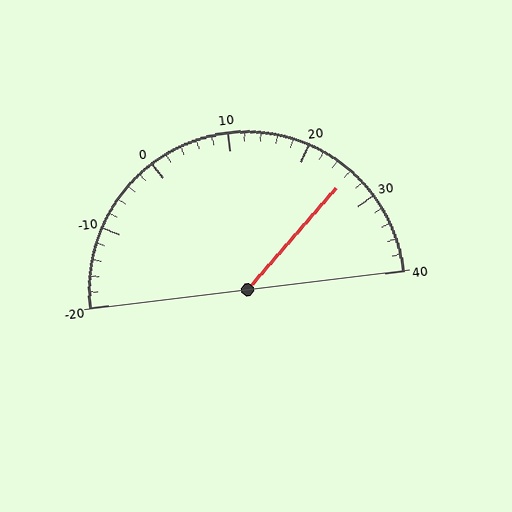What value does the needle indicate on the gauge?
The needle indicates approximately 26.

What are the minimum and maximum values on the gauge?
The gauge ranges from -20 to 40.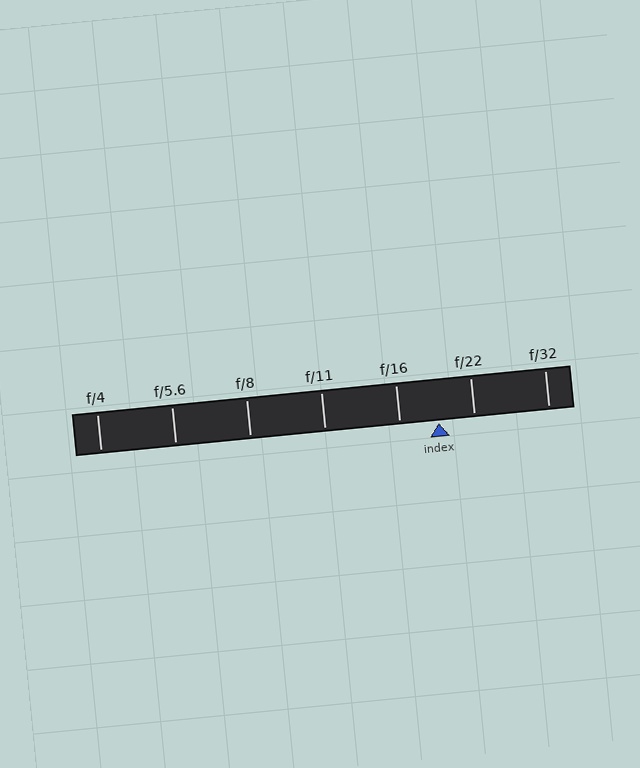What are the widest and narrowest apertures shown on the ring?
The widest aperture shown is f/4 and the narrowest is f/32.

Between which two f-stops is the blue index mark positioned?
The index mark is between f/16 and f/22.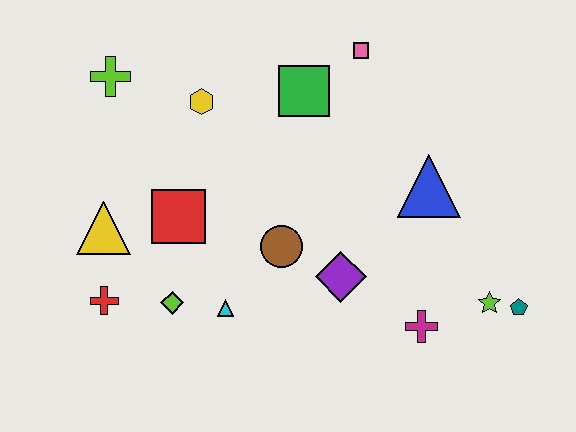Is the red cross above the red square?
No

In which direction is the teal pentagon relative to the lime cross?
The teal pentagon is to the right of the lime cross.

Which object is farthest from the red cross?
The teal pentagon is farthest from the red cross.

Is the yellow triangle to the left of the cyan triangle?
Yes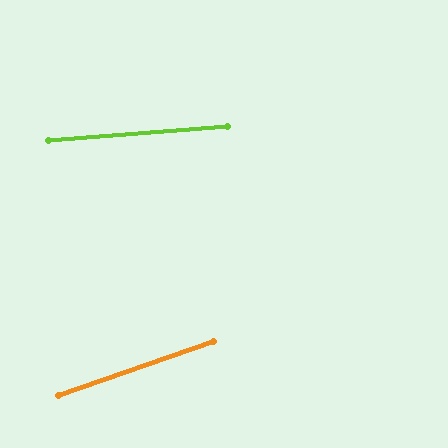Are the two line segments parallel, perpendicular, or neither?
Neither parallel nor perpendicular — they differ by about 15°.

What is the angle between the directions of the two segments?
Approximately 15 degrees.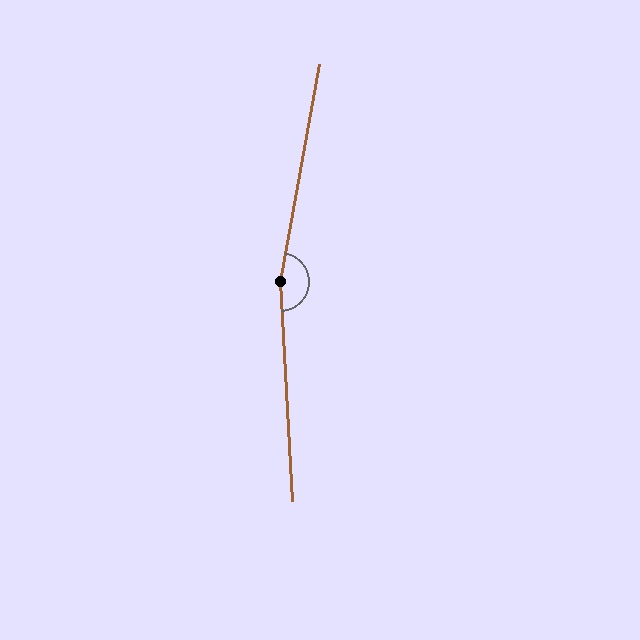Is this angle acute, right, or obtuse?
It is obtuse.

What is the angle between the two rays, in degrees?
Approximately 167 degrees.